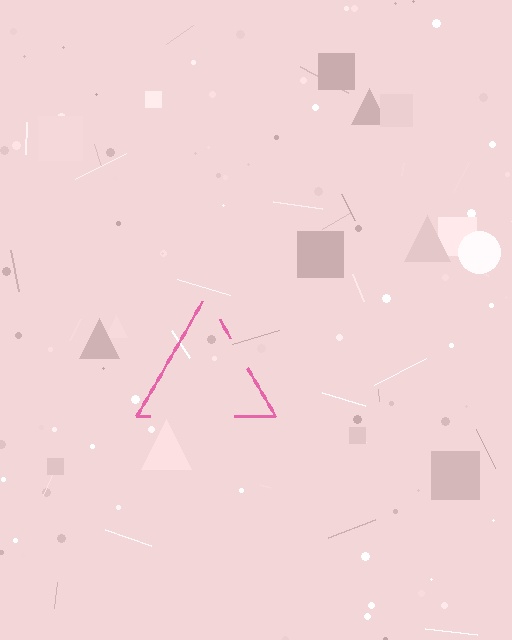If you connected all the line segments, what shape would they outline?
They would outline a triangle.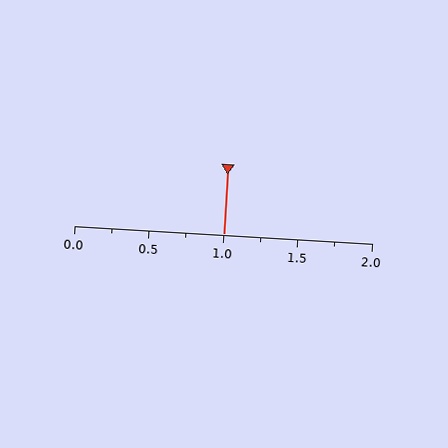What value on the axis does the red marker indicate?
The marker indicates approximately 1.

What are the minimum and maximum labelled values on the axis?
The axis runs from 0.0 to 2.0.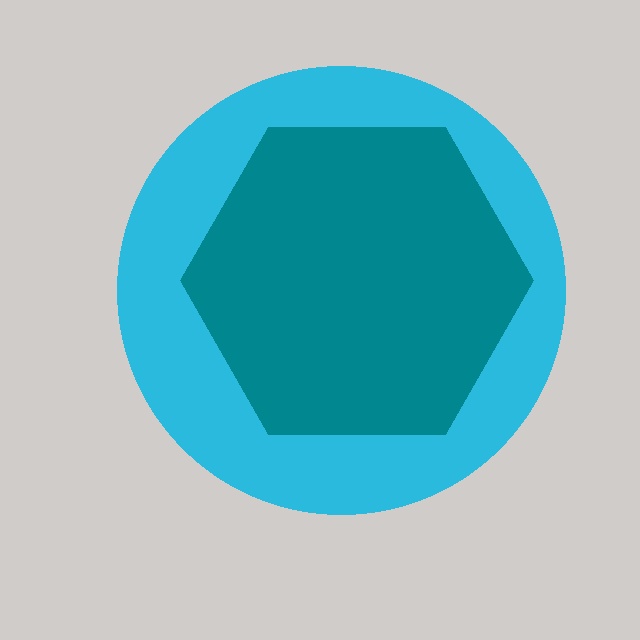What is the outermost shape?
The cyan circle.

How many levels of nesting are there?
2.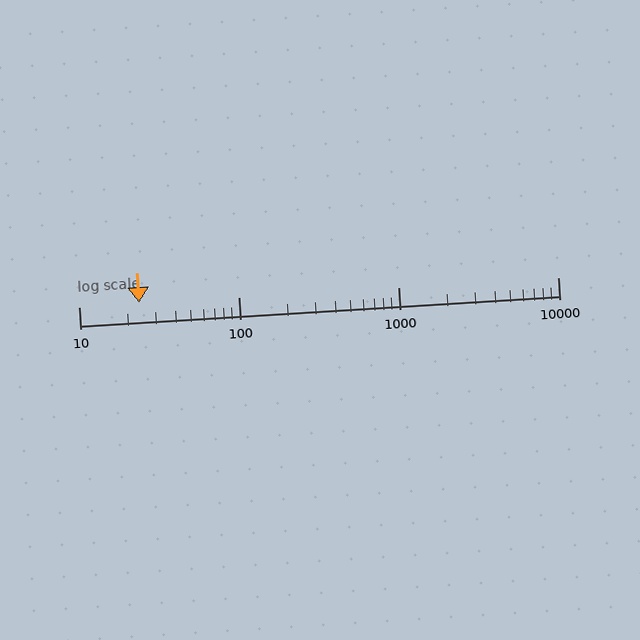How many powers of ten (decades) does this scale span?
The scale spans 3 decades, from 10 to 10000.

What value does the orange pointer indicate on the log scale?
The pointer indicates approximately 24.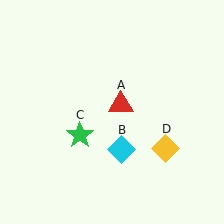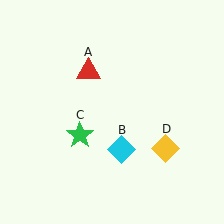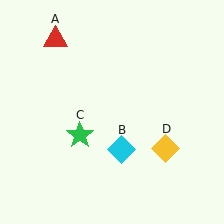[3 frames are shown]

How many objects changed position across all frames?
1 object changed position: red triangle (object A).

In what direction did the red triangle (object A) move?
The red triangle (object A) moved up and to the left.